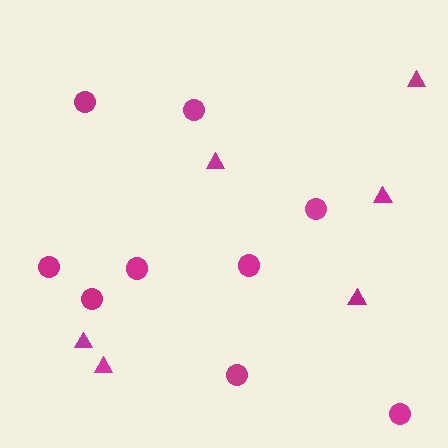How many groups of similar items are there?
There are 2 groups: one group of triangles (6) and one group of circles (9).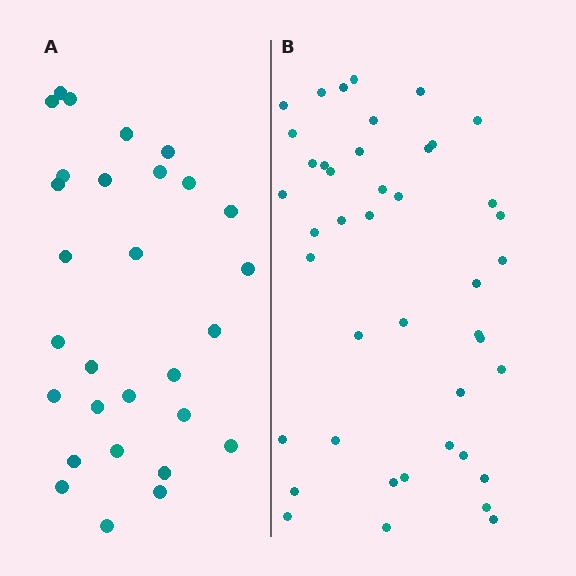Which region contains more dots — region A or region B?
Region B (the right region) has more dots.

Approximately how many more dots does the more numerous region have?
Region B has approximately 15 more dots than region A.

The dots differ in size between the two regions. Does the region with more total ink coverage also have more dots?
No. Region A has more total ink coverage because its dots are larger, but region B actually contains more individual dots. Total area can be misleading — the number of items is what matters here.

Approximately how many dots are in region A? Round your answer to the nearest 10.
About 30 dots. (The exact count is 29, which rounds to 30.)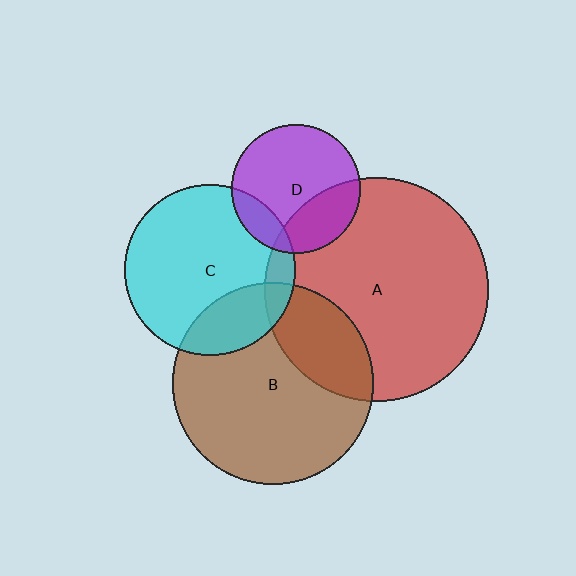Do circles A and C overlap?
Yes.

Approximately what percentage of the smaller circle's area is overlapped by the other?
Approximately 10%.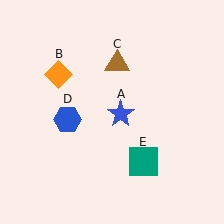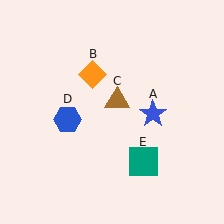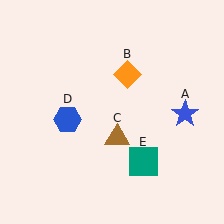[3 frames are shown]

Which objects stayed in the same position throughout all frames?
Blue hexagon (object D) and teal square (object E) remained stationary.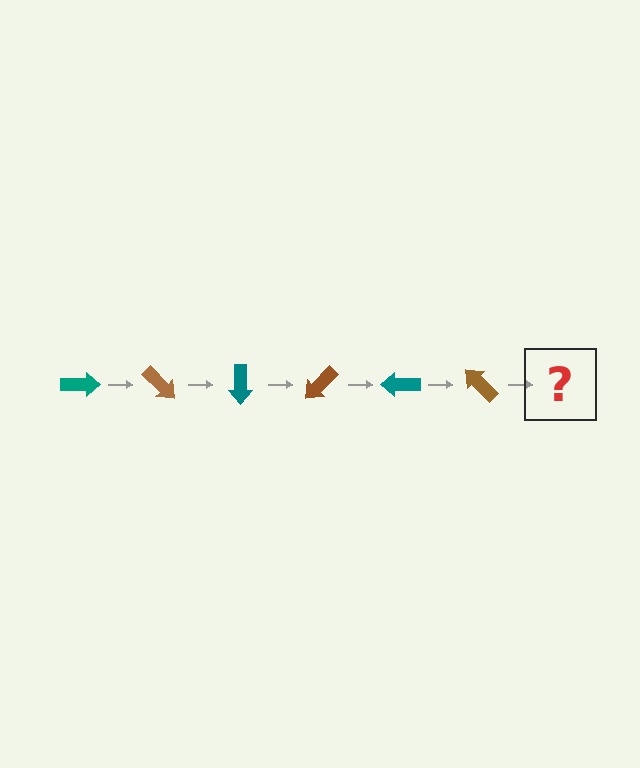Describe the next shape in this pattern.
It should be a teal arrow, rotated 270 degrees from the start.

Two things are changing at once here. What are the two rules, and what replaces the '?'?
The two rules are that it rotates 45 degrees each step and the color cycles through teal and brown. The '?' should be a teal arrow, rotated 270 degrees from the start.